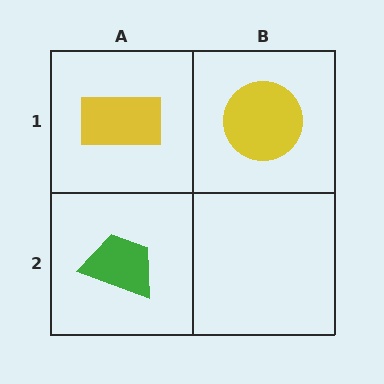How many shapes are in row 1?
2 shapes.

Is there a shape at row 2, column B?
No, that cell is empty.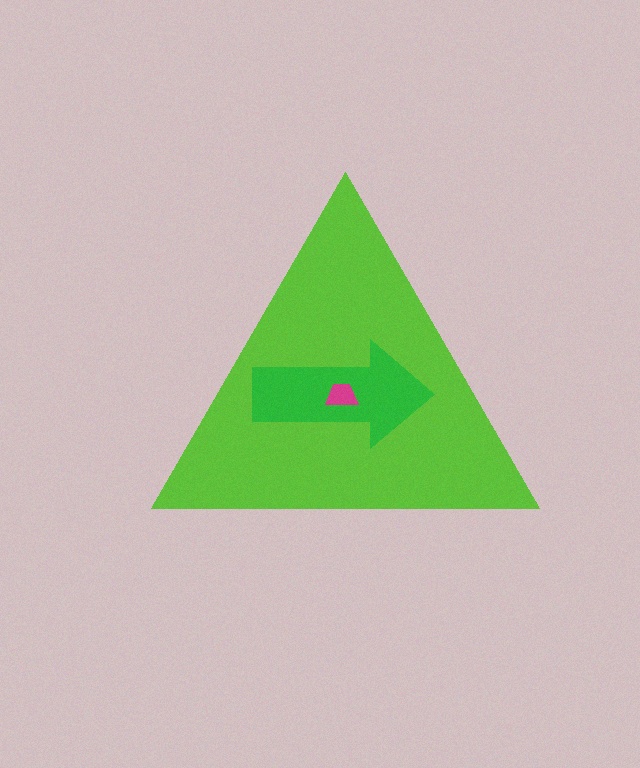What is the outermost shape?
The lime triangle.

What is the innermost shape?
The magenta trapezoid.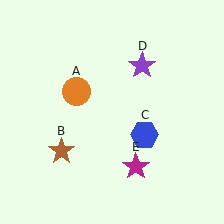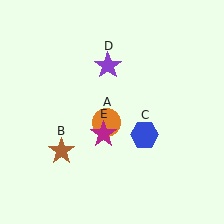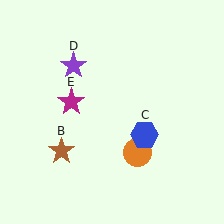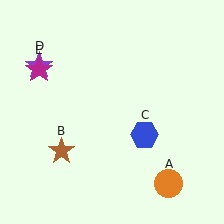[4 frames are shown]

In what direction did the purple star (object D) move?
The purple star (object D) moved left.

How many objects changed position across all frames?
3 objects changed position: orange circle (object A), purple star (object D), magenta star (object E).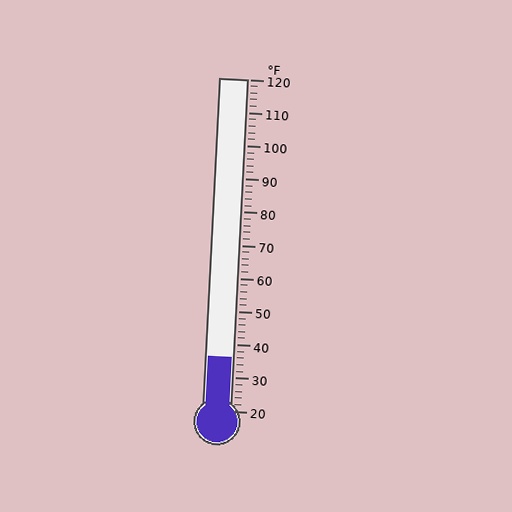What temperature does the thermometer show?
The thermometer shows approximately 36°F.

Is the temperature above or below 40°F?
The temperature is below 40°F.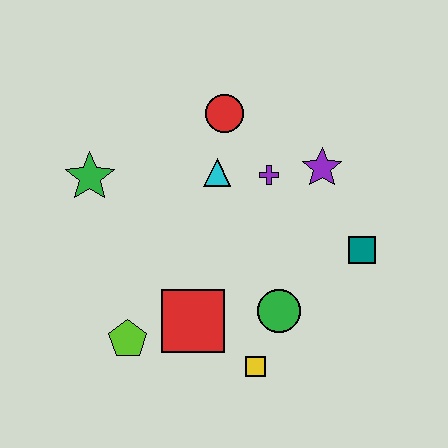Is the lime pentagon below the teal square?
Yes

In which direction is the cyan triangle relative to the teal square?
The cyan triangle is to the left of the teal square.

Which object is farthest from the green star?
The teal square is farthest from the green star.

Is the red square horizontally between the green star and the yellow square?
Yes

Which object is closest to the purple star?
The purple cross is closest to the purple star.